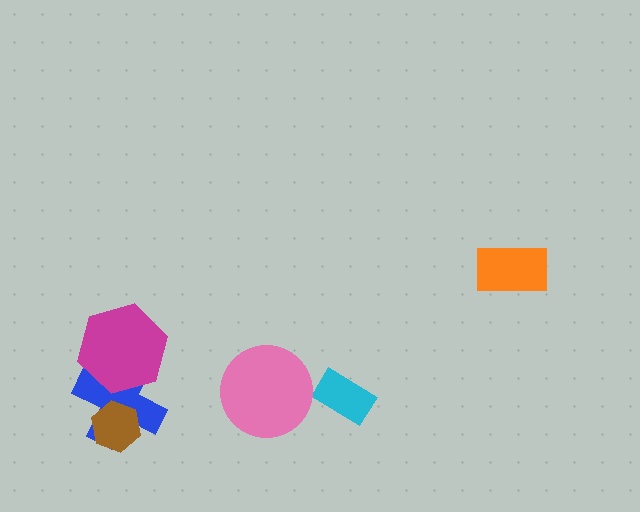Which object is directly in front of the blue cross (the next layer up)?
The brown hexagon is directly in front of the blue cross.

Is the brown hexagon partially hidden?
No, no other shape covers it.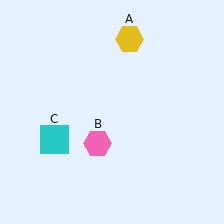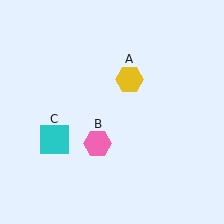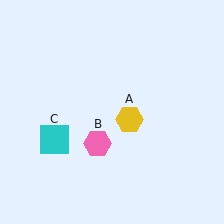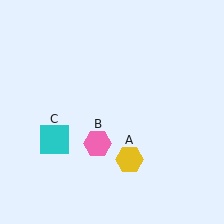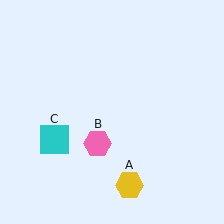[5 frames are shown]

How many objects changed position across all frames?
1 object changed position: yellow hexagon (object A).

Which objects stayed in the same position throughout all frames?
Pink hexagon (object B) and cyan square (object C) remained stationary.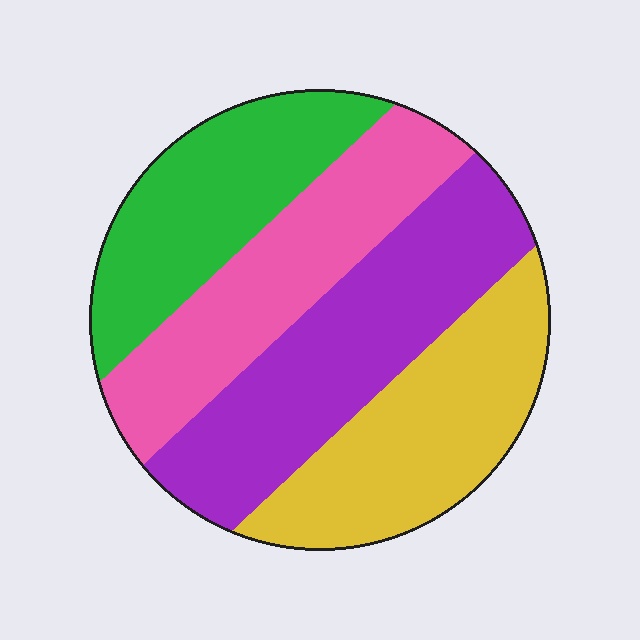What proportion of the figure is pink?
Pink covers roughly 25% of the figure.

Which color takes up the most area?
Purple, at roughly 30%.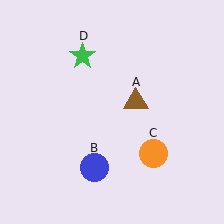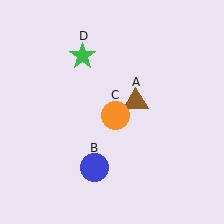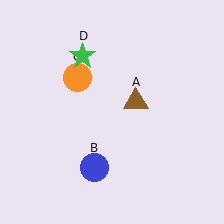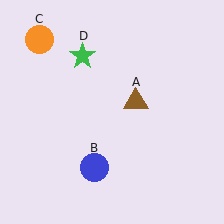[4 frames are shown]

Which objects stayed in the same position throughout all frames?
Brown triangle (object A) and blue circle (object B) and green star (object D) remained stationary.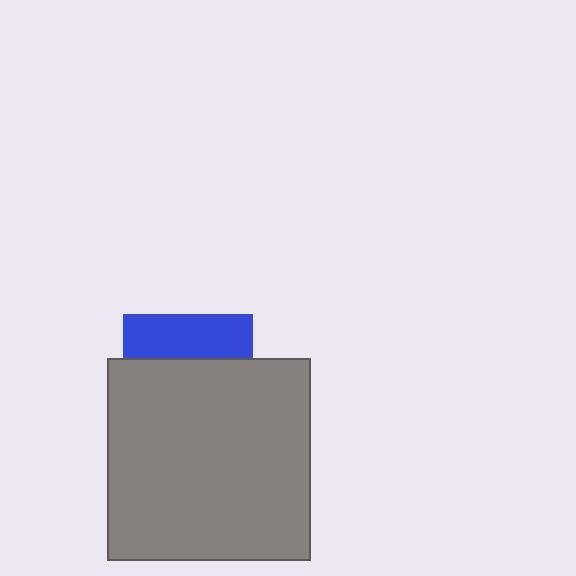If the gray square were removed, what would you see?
You would see the complete blue square.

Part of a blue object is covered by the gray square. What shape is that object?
It is a square.